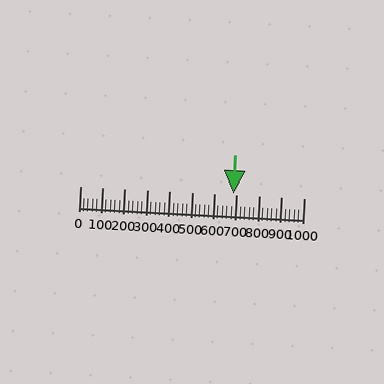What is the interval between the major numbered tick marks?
The major tick marks are spaced 100 units apart.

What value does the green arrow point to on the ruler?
The green arrow points to approximately 685.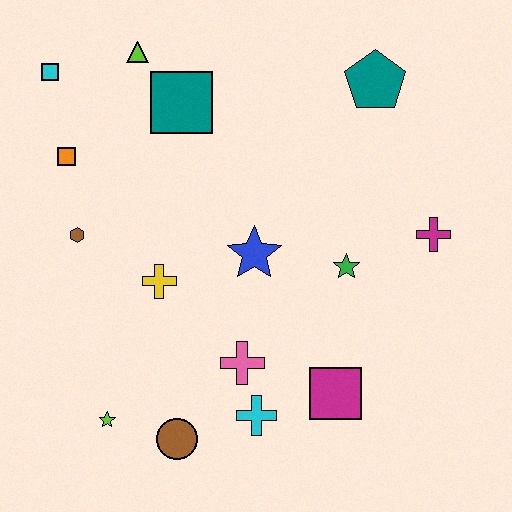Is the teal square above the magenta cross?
Yes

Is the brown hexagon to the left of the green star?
Yes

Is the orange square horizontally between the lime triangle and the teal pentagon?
No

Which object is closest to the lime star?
The brown circle is closest to the lime star.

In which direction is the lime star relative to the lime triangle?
The lime star is below the lime triangle.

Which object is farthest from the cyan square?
The magenta square is farthest from the cyan square.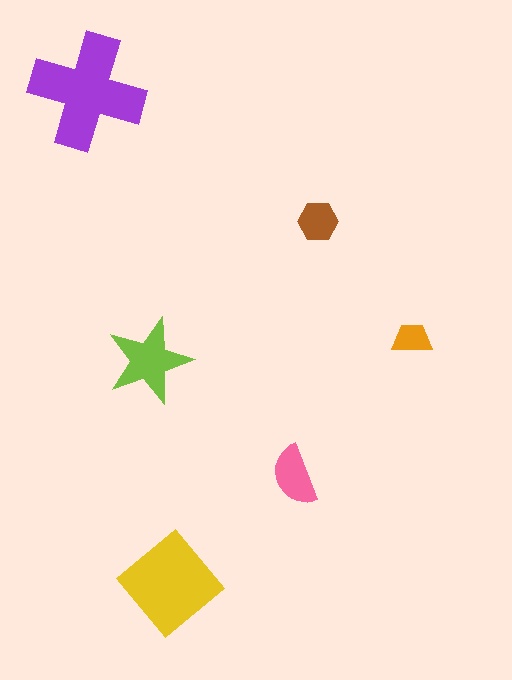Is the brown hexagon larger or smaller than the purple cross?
Smaller.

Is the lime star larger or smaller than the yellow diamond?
Smaller.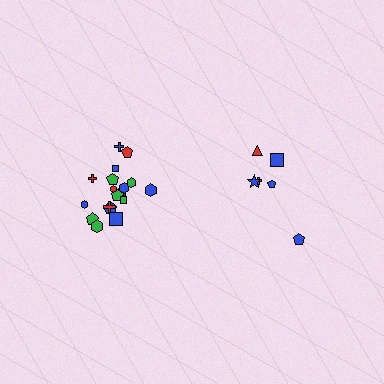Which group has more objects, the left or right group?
The left group.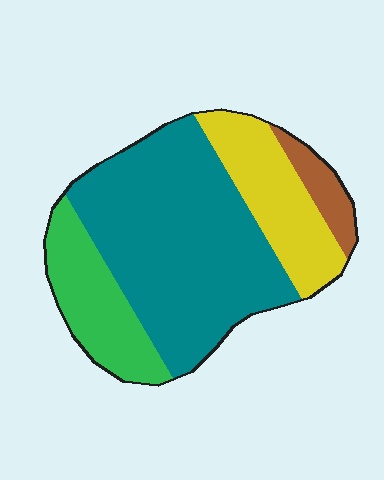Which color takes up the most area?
Teal, at roughly 55%.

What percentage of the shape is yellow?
Yellow takes up about one fifth (1/5) of the shape.